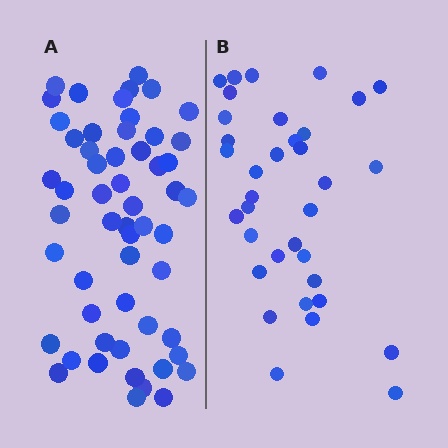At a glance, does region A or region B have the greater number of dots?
Region A (the left region) has more dots.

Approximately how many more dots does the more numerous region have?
Region A has approximately 20 more dots than region B.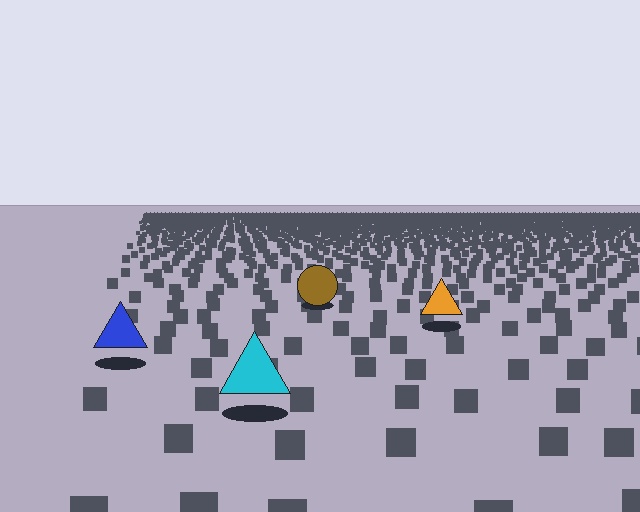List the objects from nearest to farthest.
From nearest to farthest: the cyan triangle, the blue triangle, the orange triangle, the brown circle.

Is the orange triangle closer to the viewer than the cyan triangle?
No. The cyan triangle is closer — you can tell from the texture gradient: the ground texture is coarser near it.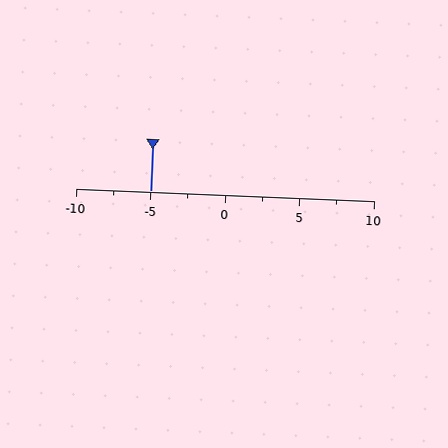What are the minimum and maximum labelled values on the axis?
The axis runs from -10 to 10.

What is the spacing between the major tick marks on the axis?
The major ticks are spaced 5 apart.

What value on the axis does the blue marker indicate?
The marker indicates approximately -5.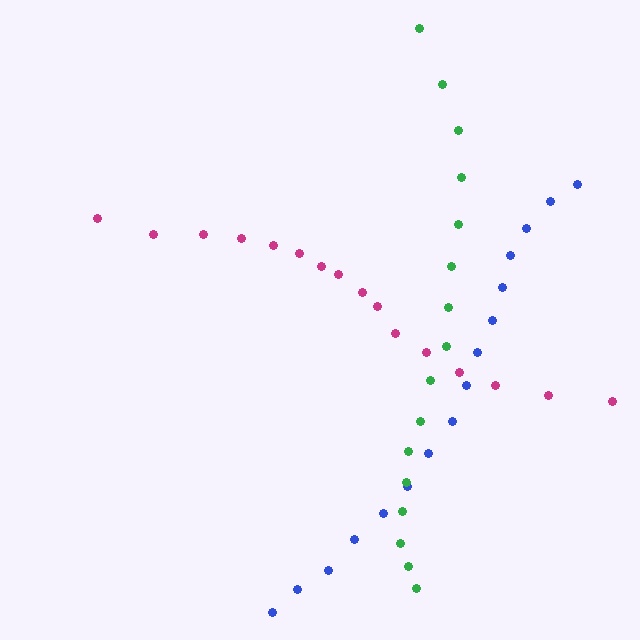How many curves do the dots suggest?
There are 3 distinct paths.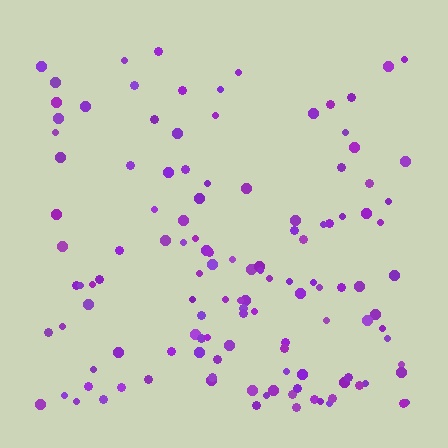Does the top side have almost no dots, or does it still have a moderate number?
Still a moderate number, just noticeably fewer than the bottom.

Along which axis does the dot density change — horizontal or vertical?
Vertical.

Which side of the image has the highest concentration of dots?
The bottom.